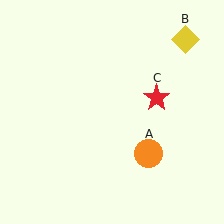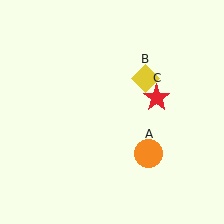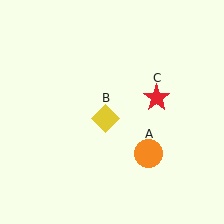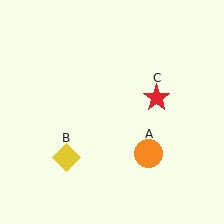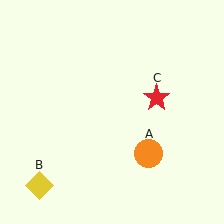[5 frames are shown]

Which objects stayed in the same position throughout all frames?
Orange circle (object A) and red star (object C) remained stationary.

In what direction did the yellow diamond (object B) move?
The yellow diamond (object B) moved down and to the left.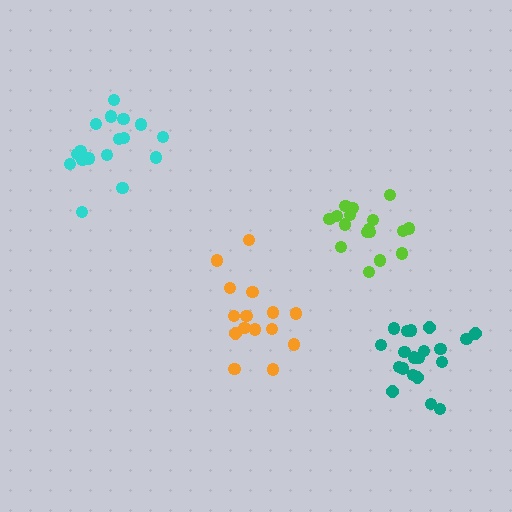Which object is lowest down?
The teal cluster is bottommost.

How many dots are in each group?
Group 1: 17 dots, Group 2: 15 dots, Group 3: 20 dots, Group 4: 17 dots (69 total).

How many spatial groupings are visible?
There are 4 spatial groupings.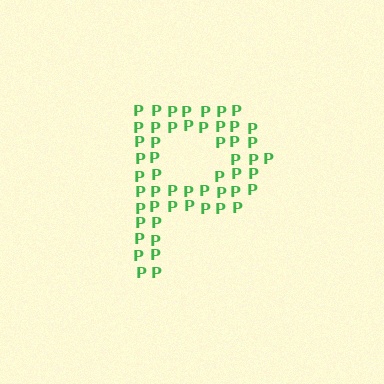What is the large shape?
The large shape is the letter P.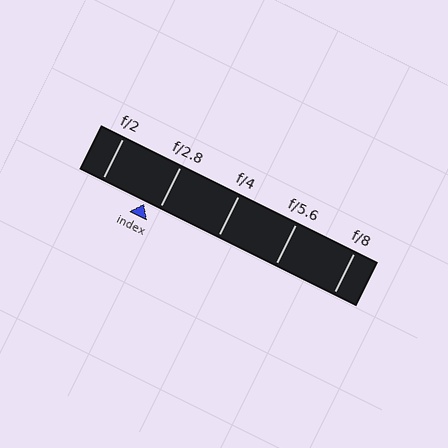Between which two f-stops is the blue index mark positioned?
The index mark is between f/2 and f/2.8.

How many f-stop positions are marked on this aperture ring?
There are 5 f-stop positions marked.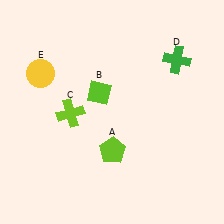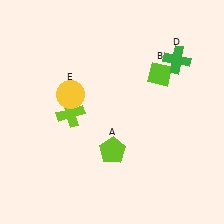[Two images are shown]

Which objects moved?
The objects that moved are: the lime diamond (B), the yellow circle (E).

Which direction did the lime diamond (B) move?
The lime diamond (B) moved right.